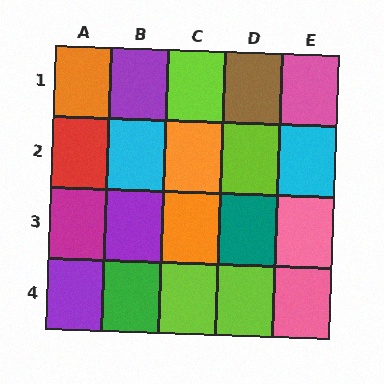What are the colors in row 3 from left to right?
Magenta, purple, orange, teal, pink.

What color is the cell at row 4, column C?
Lime.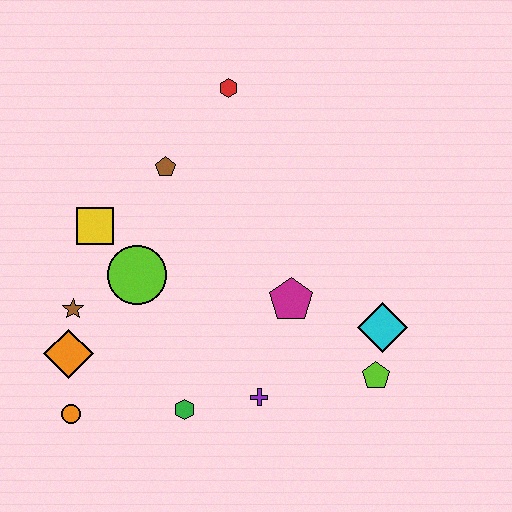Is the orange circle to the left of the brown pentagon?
Yes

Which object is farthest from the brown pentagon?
The lime pentagon is farthest from the brown pentagon.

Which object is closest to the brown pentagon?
The yellow square is closest to the brown pentagon.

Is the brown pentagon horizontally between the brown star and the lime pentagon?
Yes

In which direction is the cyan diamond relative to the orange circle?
The cyan diamond is to the right of the orange circle.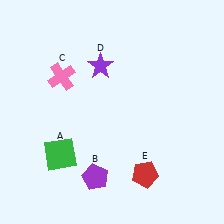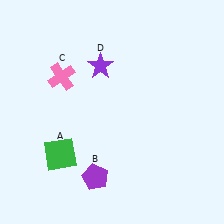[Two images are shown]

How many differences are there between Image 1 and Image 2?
There is 1 difference between the two images.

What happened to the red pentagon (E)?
The red pentagon (E) was removed in Image 2. It was in the bottom-right area of Image 1.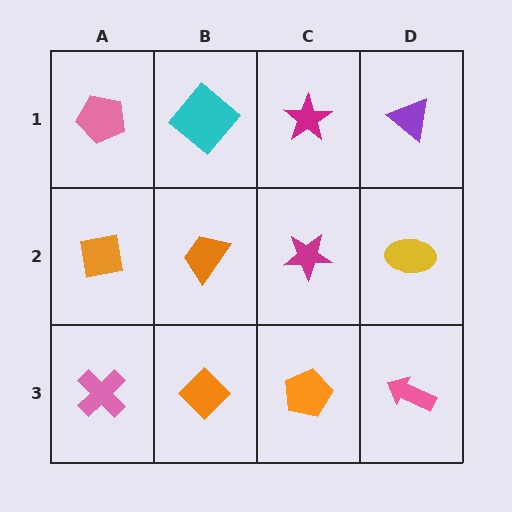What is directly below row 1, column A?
An orange square.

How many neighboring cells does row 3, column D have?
2.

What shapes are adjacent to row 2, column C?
A magenta star (row 1, column C), an orange pentagon (row 3, column C), an orange trapezoid (row 2, column B), a yellow ellipse (row 2, column D).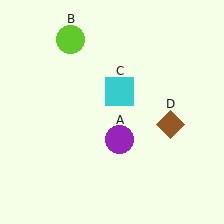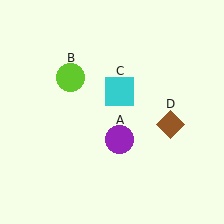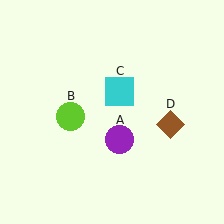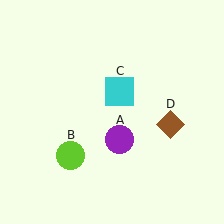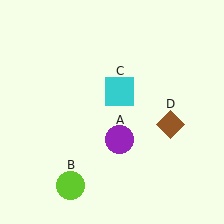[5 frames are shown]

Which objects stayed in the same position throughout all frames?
Purple circle (object A) and cyan square (object C) and brown diamond (object D) remained stationary.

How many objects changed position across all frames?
1 object changed position: lime circle (object B).